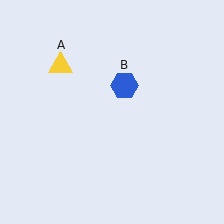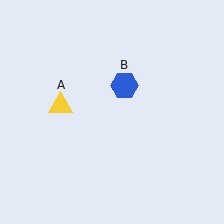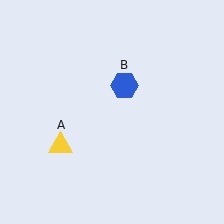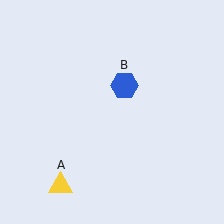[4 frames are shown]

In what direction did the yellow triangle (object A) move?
The yellow triangle (object A) moved down.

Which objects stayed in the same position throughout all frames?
Blue hexagon (object B) remained stationary.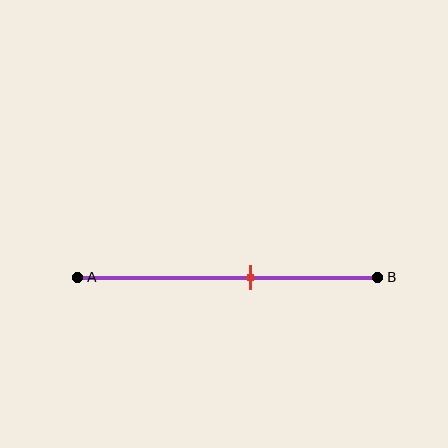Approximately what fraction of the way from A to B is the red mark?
The red mark is approximately 55% of the way from A to B.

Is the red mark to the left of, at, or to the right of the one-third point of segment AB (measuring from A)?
The red mark is to the right of the one-third point of segment AB.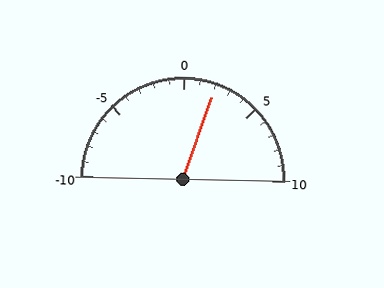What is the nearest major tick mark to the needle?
The nearest major tick mark is 0.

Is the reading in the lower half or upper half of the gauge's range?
The reading is in the upper half of the range (-10 to 10).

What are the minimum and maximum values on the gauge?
The gauge ranges from -10 to 10.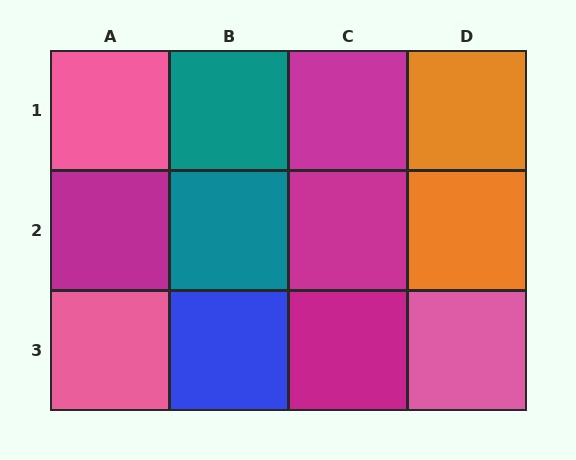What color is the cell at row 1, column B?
Teal.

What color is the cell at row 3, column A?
Pink.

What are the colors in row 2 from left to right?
Magenta, teal, magenta, orange.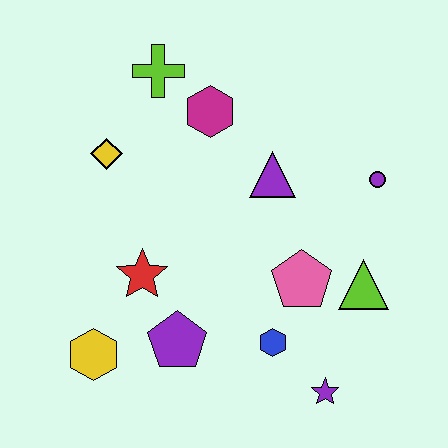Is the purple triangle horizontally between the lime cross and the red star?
No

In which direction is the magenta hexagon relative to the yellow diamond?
The magenta hexagon is to the right of the yellow diamond.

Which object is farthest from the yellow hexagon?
The purple circle is farthest from the yellow hexagon.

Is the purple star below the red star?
Yes